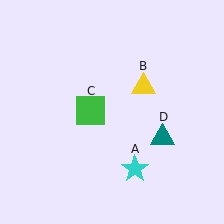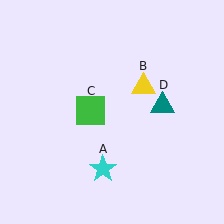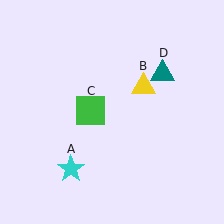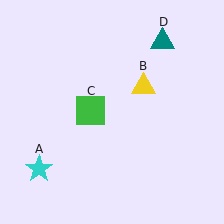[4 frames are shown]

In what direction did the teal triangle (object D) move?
The teal triangle (object D) moved up.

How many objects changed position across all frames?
2 objects changed position: cyan star (object A), teal triangle (object D).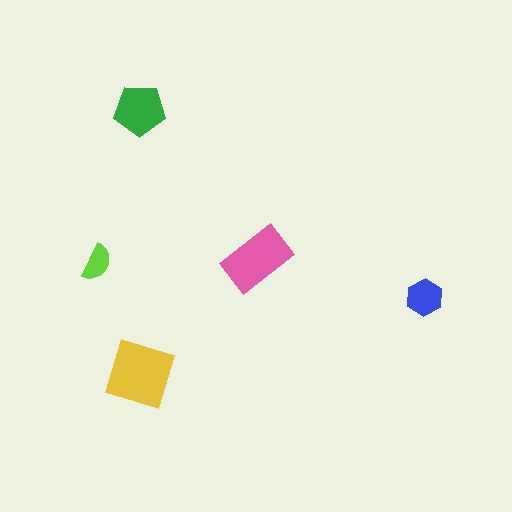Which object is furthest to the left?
The lime semicircle is leftmost.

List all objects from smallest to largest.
The lime semicircle, the blue hexagon, the green pentagon, the pink rectangle, the yellow diamond.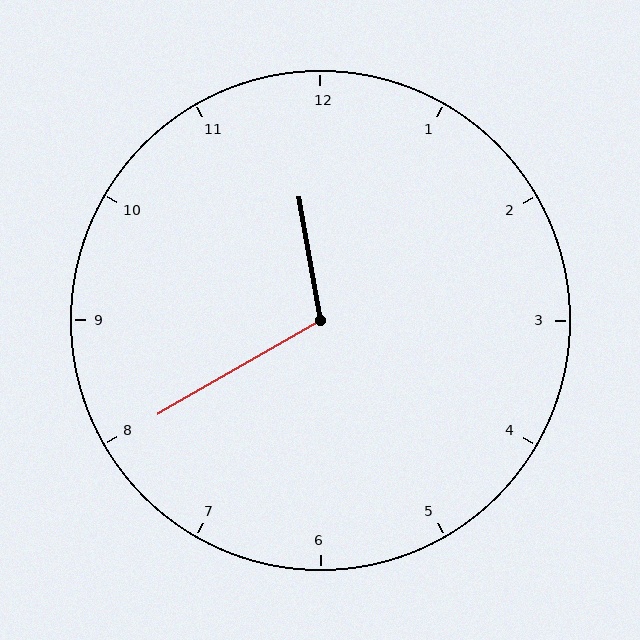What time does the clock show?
11:40.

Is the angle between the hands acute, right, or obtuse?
It is obtuse.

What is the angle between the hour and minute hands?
Approximately 110 degrees.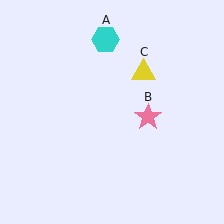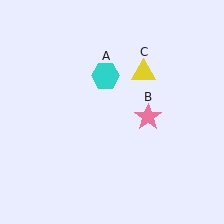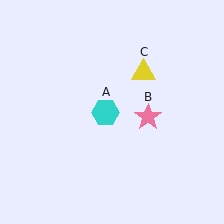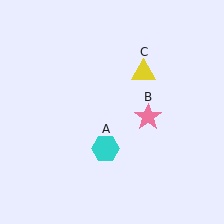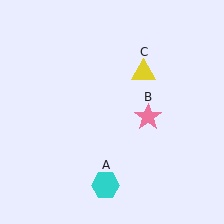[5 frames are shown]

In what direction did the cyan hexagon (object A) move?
The cyan hexagon (object A) moved down.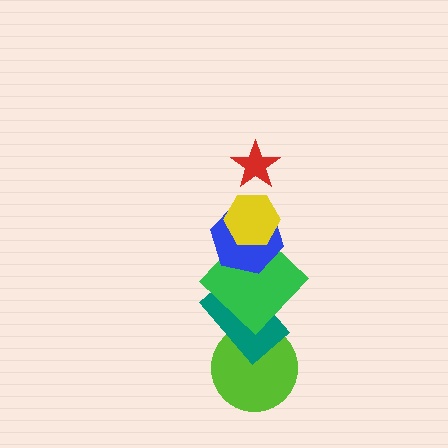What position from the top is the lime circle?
The lime circle is 6th from the top.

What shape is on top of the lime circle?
The teal rectangle is on top of the lime circle.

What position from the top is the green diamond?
The green diamond is 4th from the top.